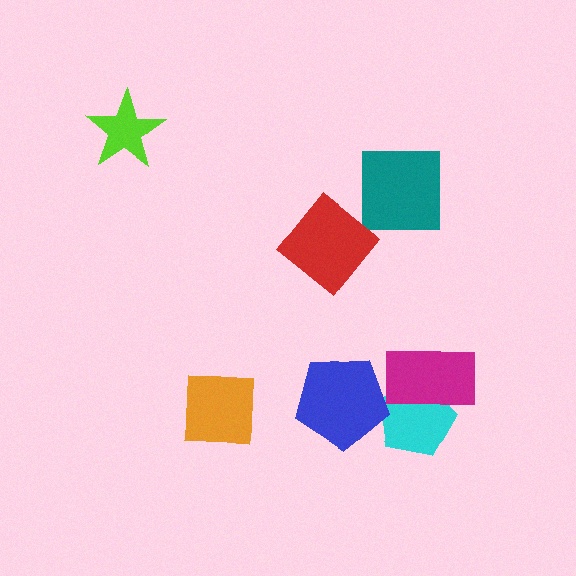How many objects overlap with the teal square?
0 objects overlap with the teal square.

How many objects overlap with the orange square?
0 objects overlap with the orange square.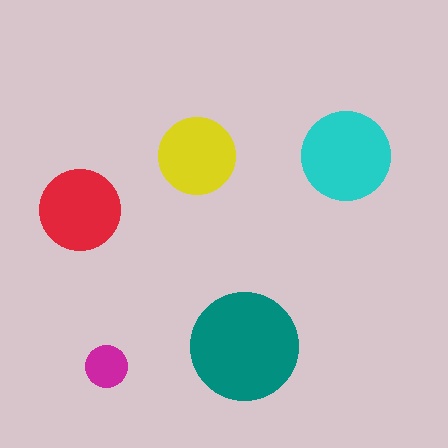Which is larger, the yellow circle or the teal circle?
The teal one.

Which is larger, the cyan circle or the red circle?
The cyan one.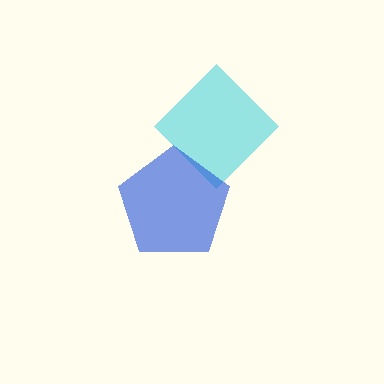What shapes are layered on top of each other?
The layered shapes are: a cyan diamond, a blue pentagon.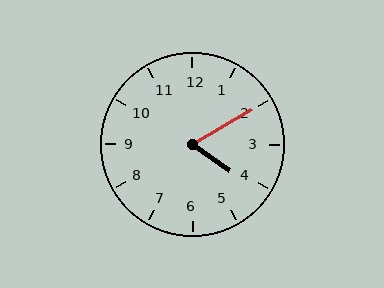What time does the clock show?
4:10.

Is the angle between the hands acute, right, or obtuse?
It is acute.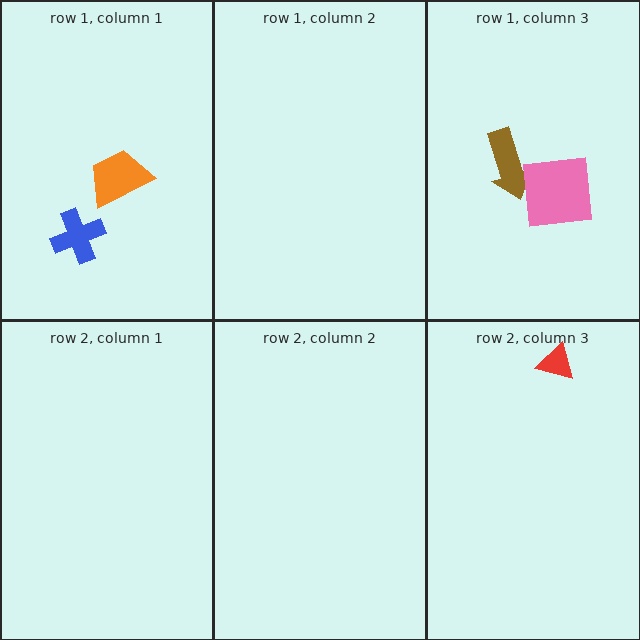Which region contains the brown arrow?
The row 1, column 3 region.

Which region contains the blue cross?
The row 1, column 1 region.